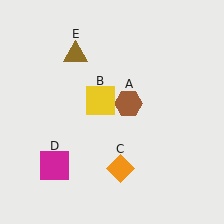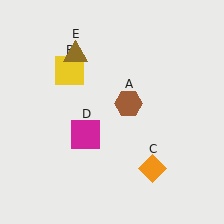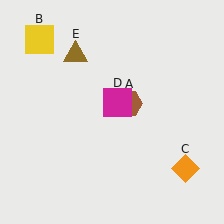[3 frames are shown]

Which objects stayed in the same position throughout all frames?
Brown hexagon (object A) and brown triangle (object E) remained stationary.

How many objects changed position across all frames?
3 objects changed position: yellow square (object B), orange diamond (object C), magenta square (object D).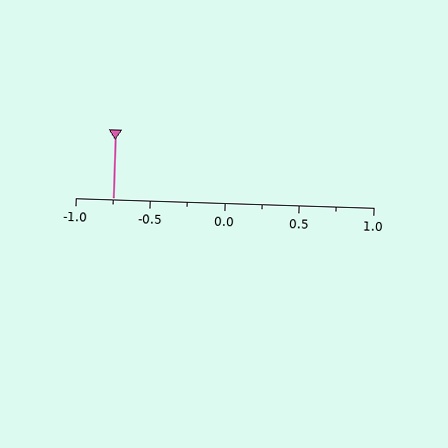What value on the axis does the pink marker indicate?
The marker indicates approximately -0.75.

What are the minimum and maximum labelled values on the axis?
The axis runs from -1.0 to 1.0.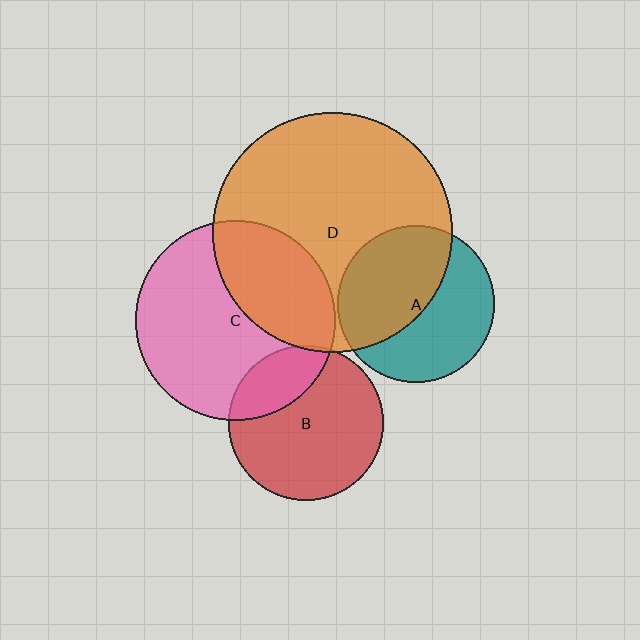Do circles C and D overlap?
Yes.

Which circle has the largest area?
Circle D (orange).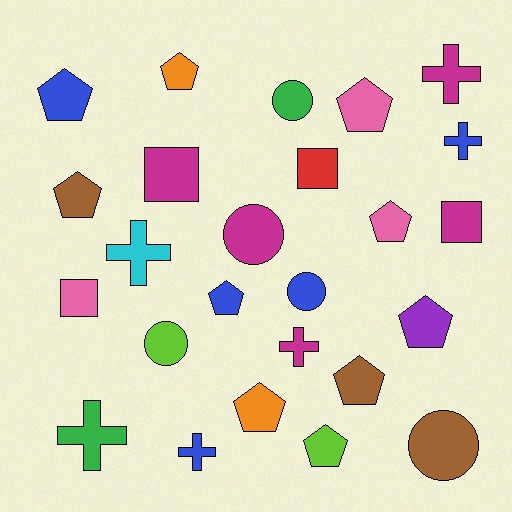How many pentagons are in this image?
There are 10 pentagons.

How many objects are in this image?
There are 25 objects.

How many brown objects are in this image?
There are 3 brown objects.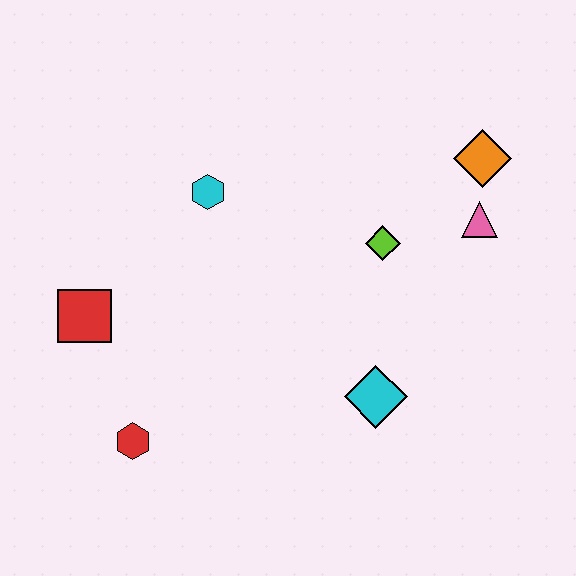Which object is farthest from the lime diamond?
The red hexagon is farthest from the lime diamond.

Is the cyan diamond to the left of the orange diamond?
Yes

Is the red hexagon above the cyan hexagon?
No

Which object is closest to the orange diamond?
The pink triangle is closest to the orange diamond.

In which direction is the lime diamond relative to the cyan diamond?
The lime diamond is above the cyan diamond.